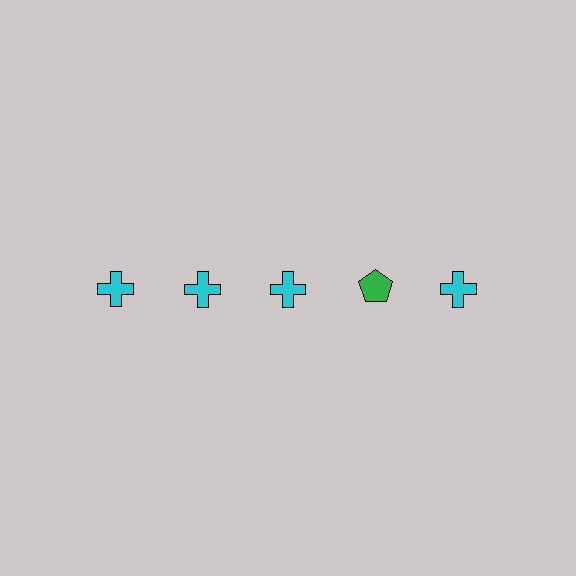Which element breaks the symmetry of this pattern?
The green pentagon in the top row, second from right column breaks the symmetry. All other shapes are cyan crosses.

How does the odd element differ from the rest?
It differs in both color (green instead of cyan) and shape (pentagon instead of cross).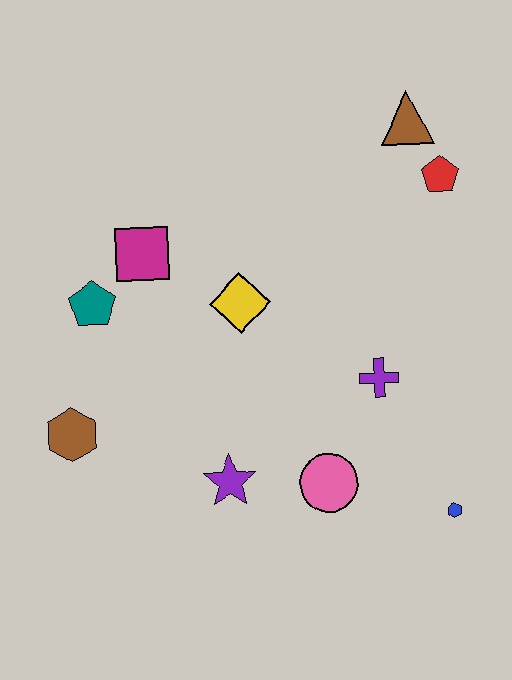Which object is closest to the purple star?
The pink circle is closest to the purple star.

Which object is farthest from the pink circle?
The brown triangle is farthest from the pink circle.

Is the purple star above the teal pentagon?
No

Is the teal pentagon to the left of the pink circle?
Yes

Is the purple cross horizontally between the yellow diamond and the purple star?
No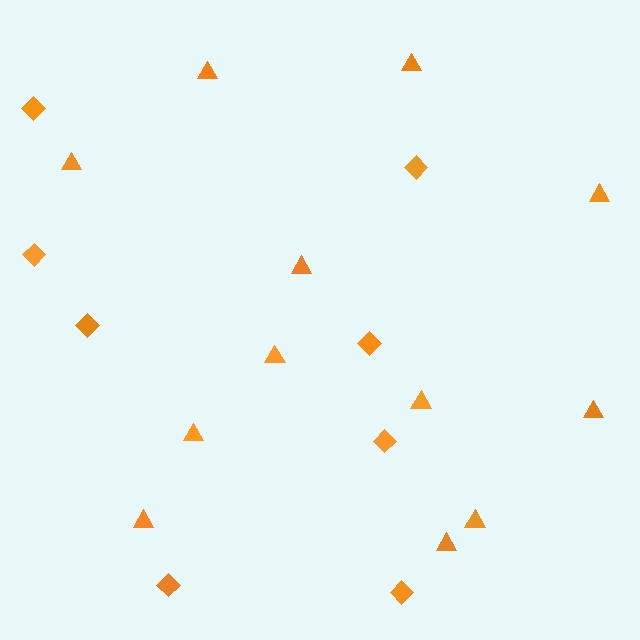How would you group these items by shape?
There are 2 groups: one group of diamonds (8) and one group of triangles (12).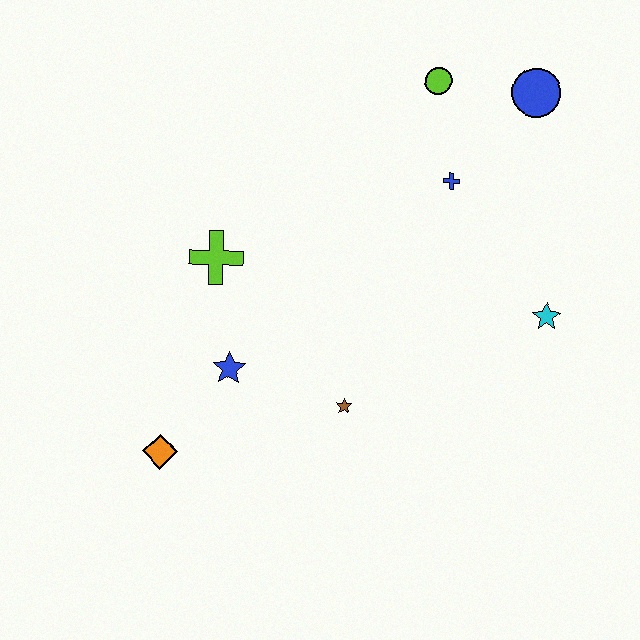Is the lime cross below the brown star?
No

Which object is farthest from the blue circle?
The orange diamond is farthest from the blue circle.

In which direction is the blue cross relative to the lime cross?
The blue cross is to the right of the lime cross.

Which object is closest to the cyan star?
The blue cross is closest to the cyan star.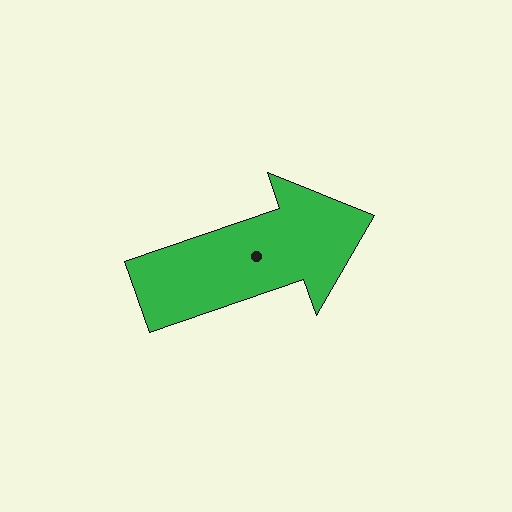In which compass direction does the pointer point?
East.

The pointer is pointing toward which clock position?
Roughly 2 o'clock.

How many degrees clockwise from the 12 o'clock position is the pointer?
Approximately 71 degrees.